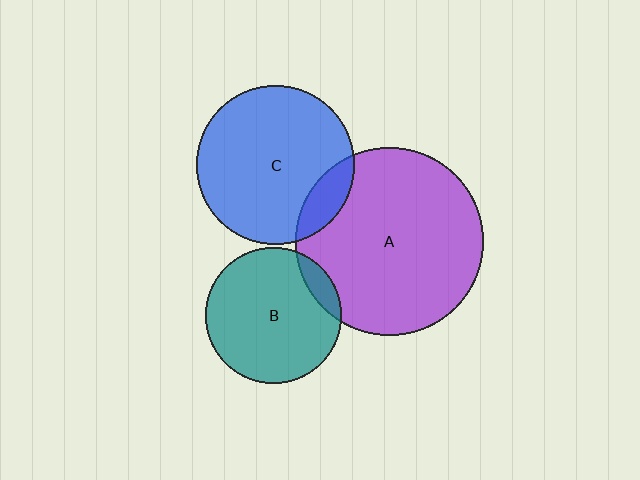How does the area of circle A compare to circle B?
Approximately 1.9 times.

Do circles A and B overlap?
Yes.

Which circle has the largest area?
Circle A (purple).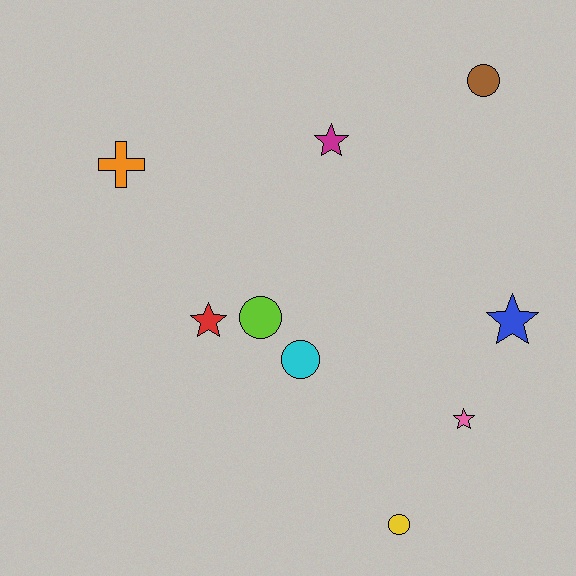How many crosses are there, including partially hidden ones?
There is 1 cross.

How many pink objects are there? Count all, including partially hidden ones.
There is 1 pink object.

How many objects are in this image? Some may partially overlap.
There are 9 objects.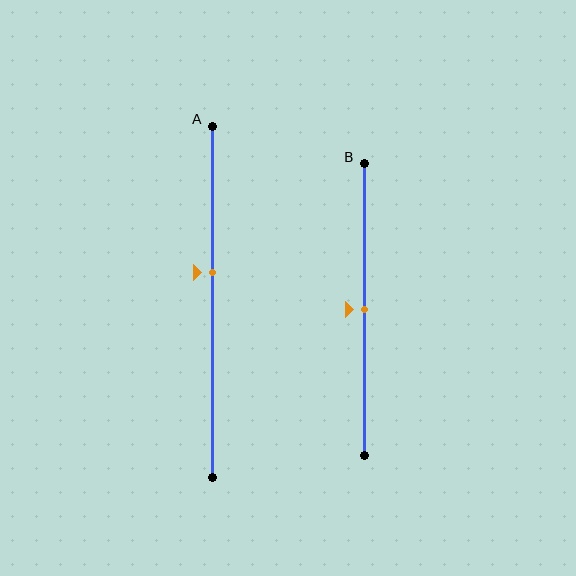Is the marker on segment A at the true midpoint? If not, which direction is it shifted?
No, the marker on segment A is shifted upward by about 8% of the segment length.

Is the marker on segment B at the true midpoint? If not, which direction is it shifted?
Yes, the marker on segment B is at the true midpoint.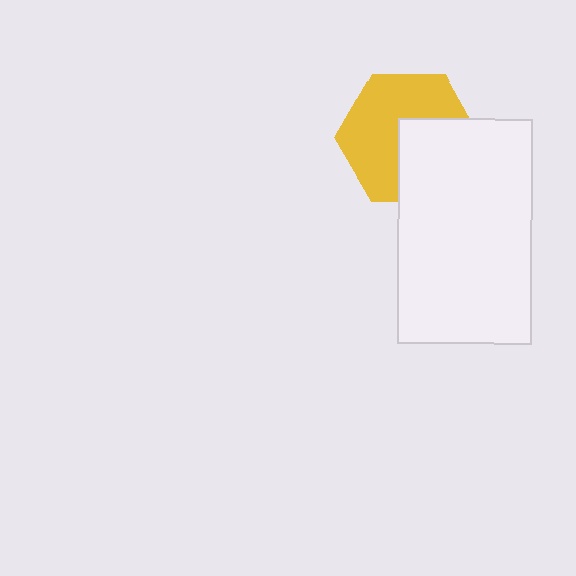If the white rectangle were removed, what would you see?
You would see the complete yellow hexagon.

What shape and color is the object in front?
The object in front is a white rectangle.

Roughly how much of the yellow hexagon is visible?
About half of it is visible (roughly 60%).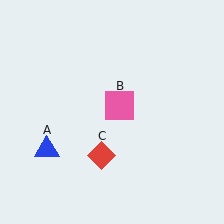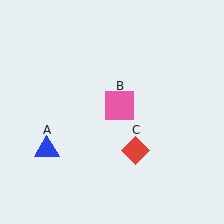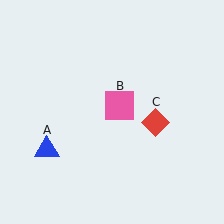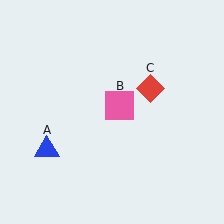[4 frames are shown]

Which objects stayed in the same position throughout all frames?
Blue triangle (object A) and pink square (object B) remained stationary.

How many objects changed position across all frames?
1 object changed position: red diamond (object C).